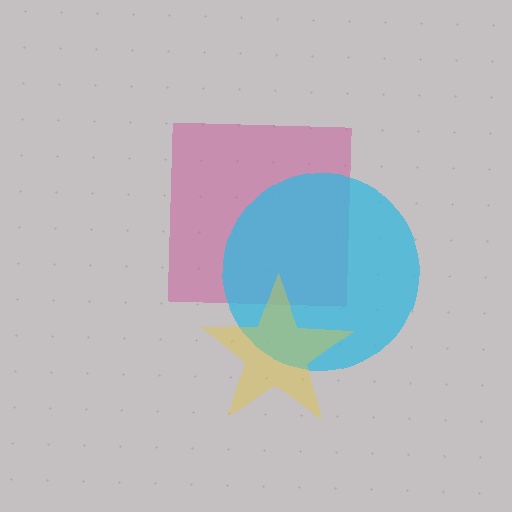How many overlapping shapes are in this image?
There are 3 overlapping shapes in the image.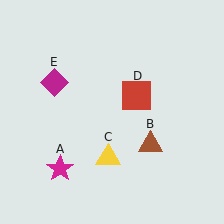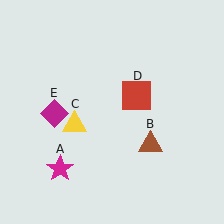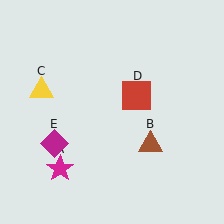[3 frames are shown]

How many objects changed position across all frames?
2 objects changed position: yellow triangle (object C), magenta diamond (object E).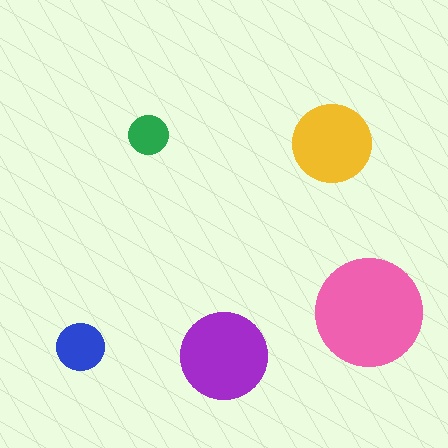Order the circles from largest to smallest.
the pink one, the purple one, the yellow one, the blue one, the green one.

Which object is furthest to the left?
The blue circle is leftmost.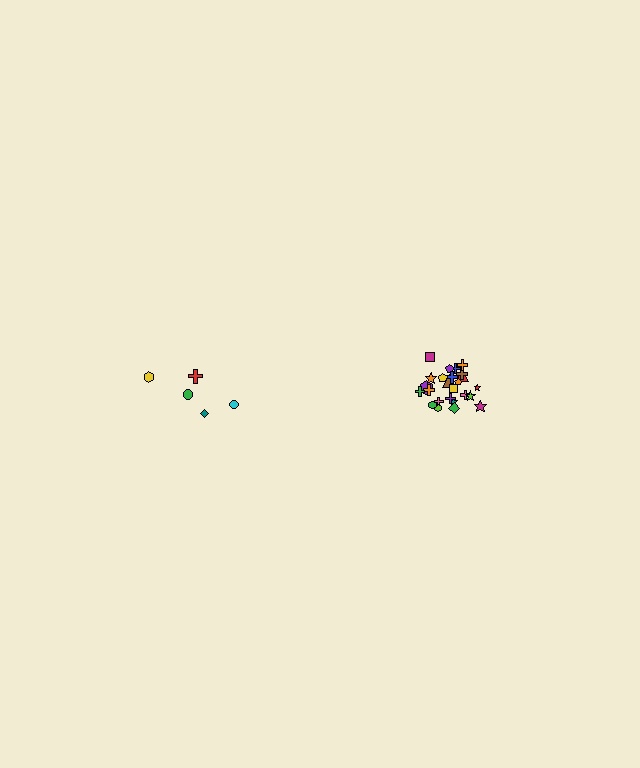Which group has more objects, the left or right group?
The right group.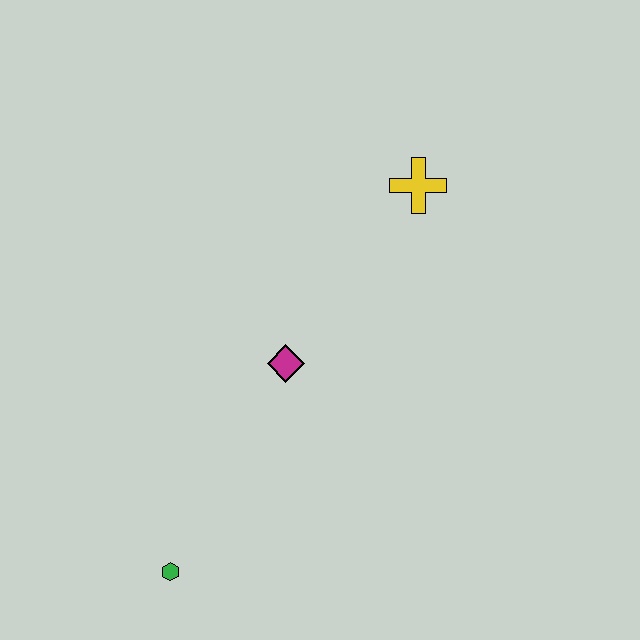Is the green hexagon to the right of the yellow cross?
No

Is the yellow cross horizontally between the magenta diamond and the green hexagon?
No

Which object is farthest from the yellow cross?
The green hexagon is farthest from the yellow cross.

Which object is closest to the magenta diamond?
The yellow cross is closest to the magenta diamond.